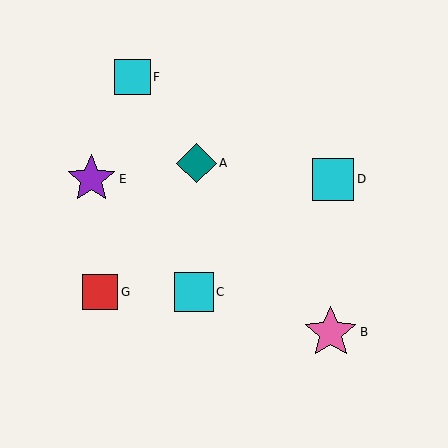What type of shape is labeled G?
Shape G is a red square.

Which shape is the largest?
The pink star (labeled B) is the largest.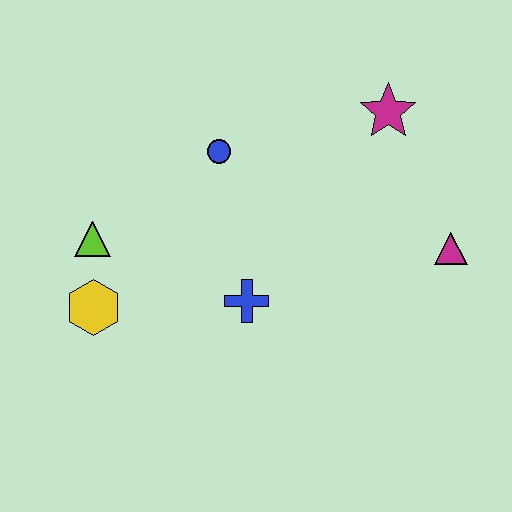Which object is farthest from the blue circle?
The magenta triangle is farthest from the blue circle.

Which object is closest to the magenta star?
The magenta triangle is closest to the magenta star.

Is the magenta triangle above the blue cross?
Yes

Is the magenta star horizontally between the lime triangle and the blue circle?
No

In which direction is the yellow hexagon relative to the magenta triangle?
The yellow hexagon is to the left of the magenta triangle.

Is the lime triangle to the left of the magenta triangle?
Yes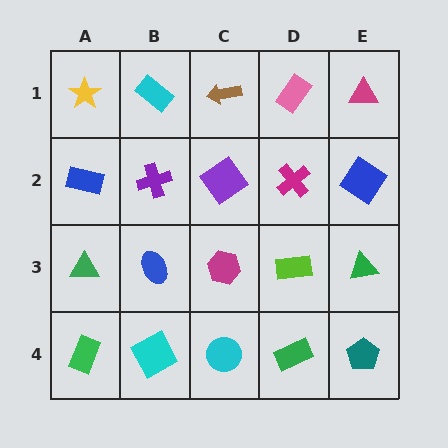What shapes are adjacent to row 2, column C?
A brown arrow (row 1, column C), a magenta hexagon (row 3, column C), a purple cross (row 2, column B), a magenta cross (row 2, column D).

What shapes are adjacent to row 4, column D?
A lime rectangle (row 3, column D), a cyan circle (row 4, column C), a teal pentagon (row 4, column E).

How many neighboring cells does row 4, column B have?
3.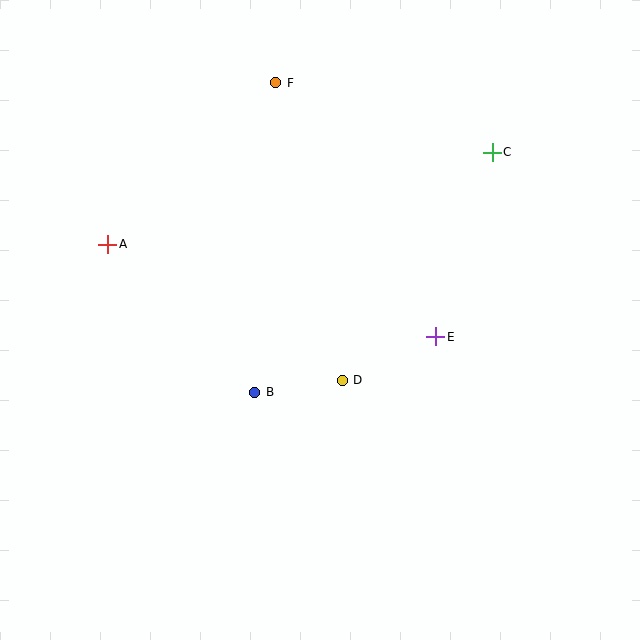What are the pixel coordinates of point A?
Point A is at (108, 244).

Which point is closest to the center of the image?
Point D at (342, 380) is closest to the center.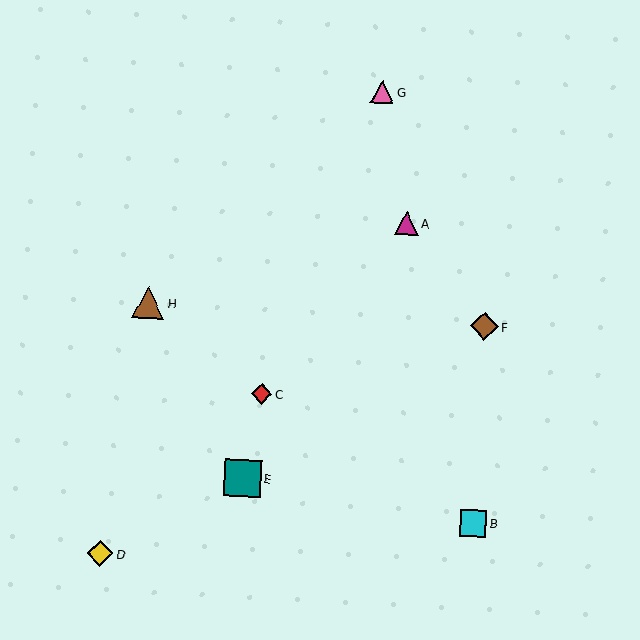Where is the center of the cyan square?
The center of the cyan square is at (473, 523).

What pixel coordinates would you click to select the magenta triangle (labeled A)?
Click at (407, 223) to select the magenta triangle A.